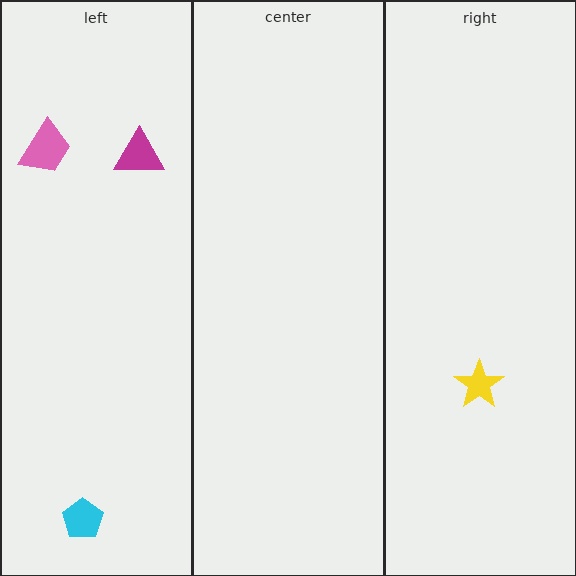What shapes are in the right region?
The yellow star.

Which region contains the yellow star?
The right region.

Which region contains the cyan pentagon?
The left region.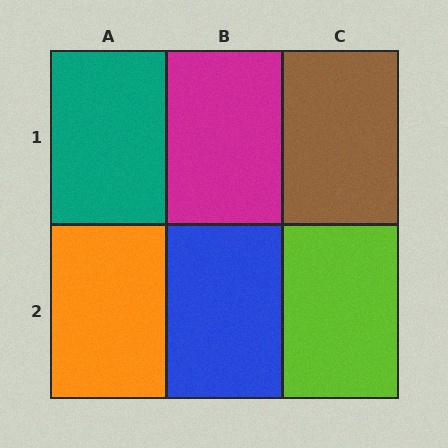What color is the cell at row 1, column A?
Teal.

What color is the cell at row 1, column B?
Magenta.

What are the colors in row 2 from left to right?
Orange, blue, lime.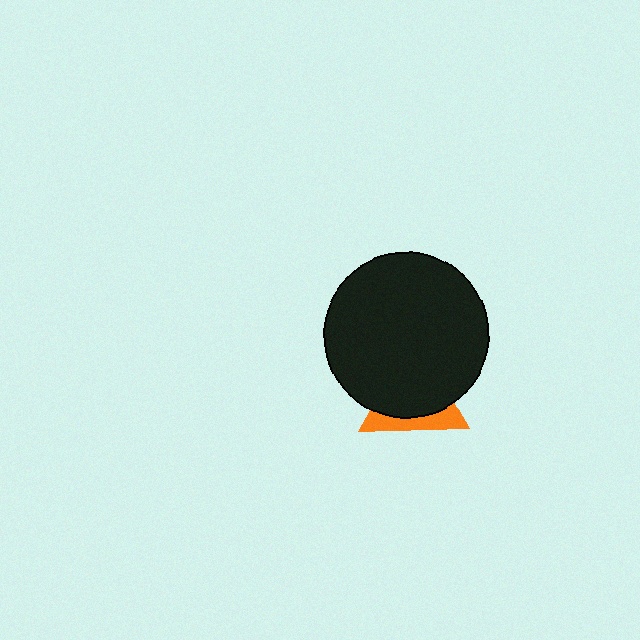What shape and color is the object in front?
The object in front is a black circle.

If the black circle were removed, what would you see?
You would see the complete orange triangle.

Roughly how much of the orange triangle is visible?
A small part of it is visible (roughly 31%).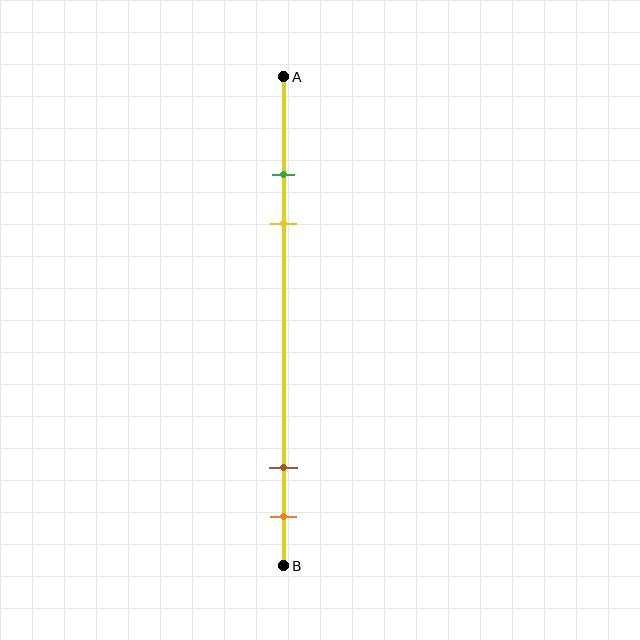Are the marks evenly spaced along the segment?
No, the marks are not evenly spaced.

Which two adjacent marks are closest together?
The green and yellow marks are the closest adjacent pair.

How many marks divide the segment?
There are 4 marks dividing the segment.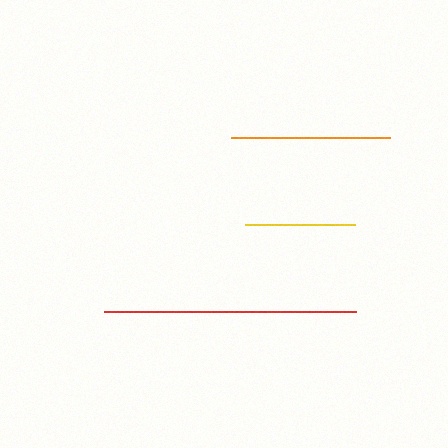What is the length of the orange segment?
The orange segment is approximately 158 pixels long.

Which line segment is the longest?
The red line is the longest at approximately 252 pixels.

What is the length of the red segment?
The red segment is approximately 252 pixels long.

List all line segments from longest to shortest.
From longest to shortest: red, orange, yellow.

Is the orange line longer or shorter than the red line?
The red line is longer than the orange line.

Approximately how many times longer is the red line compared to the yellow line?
The red line is approximately 2.3 times the length of the yellow line.